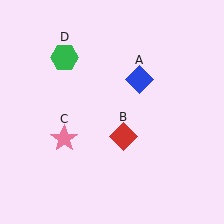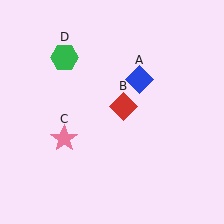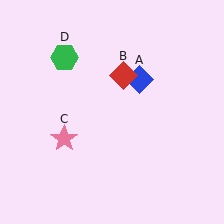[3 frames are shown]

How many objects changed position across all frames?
1 object changed position: red diamond (object B).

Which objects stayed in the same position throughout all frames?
Blue diamond (object A) and pink star (object C) and green hexagon (object D) remained stationary.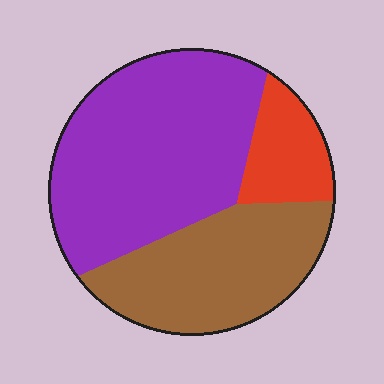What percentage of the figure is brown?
Brown covers about 35% of the figure.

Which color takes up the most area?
Purple, at roughly 55%.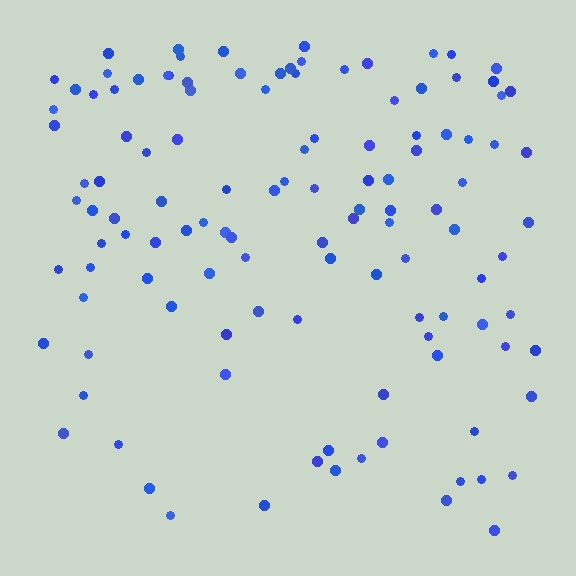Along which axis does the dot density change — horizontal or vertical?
Vertical.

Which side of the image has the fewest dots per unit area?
The bottom.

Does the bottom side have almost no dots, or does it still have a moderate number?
Still a moderate number, just noticeably fewer than the top.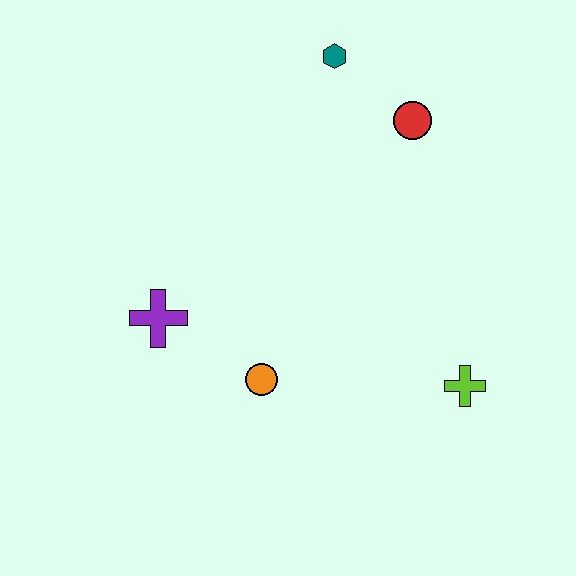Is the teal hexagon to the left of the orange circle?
No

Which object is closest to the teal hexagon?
The red circle is closest to the teal hexagon.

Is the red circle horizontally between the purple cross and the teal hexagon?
No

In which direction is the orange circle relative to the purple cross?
The orange circle is to the right of the purple cross.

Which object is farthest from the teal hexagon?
The lime cross is farthest from the teal hexagon.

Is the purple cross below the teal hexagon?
Yes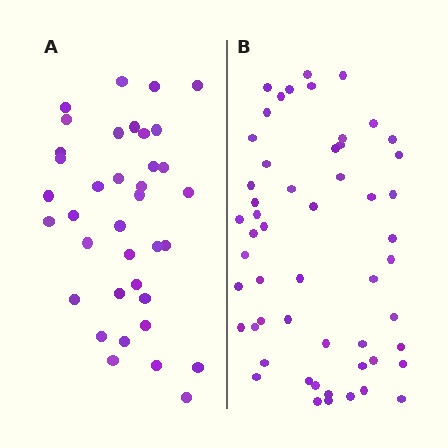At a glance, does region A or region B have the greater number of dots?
Region B (the right region) has more dots.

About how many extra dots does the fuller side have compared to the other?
Region B has approximately 15 more dots than region A.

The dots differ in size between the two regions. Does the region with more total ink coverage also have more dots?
No. Region A has more total ink coverage because its dots are larger, but region B actually contains more individual dots. Total area can be misleading — the number of items is what matters here.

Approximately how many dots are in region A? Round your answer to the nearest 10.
About 40 dots. (The exact count is 37, which rounds to 40.)